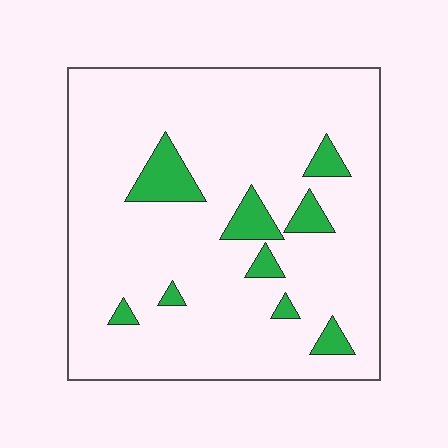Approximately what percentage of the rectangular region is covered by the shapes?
Approximately 10%.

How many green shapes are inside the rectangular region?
9.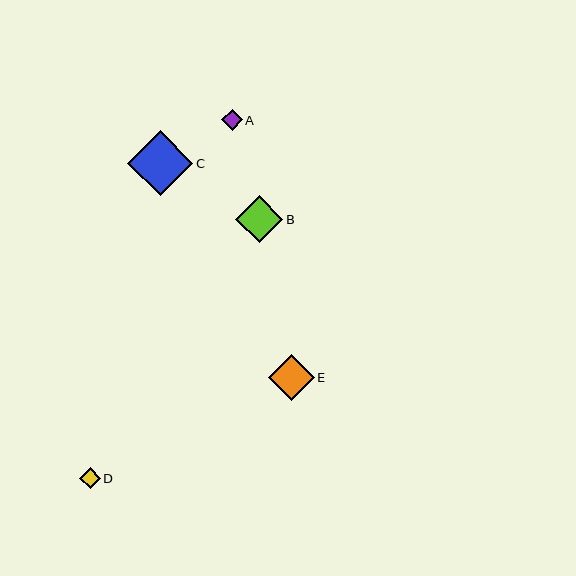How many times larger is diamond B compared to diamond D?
Diamond B is approximately 2.3 times the size of diamond D.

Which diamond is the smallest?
Diamond D is the smallest with a size of approximately 20 pixels.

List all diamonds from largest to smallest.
From largest to smallest: C, B, E, A, D.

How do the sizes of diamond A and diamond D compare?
Diamond A and diamond D are approximately the same size.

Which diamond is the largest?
Diamond C is the largest with a size of approximately 65 pixels.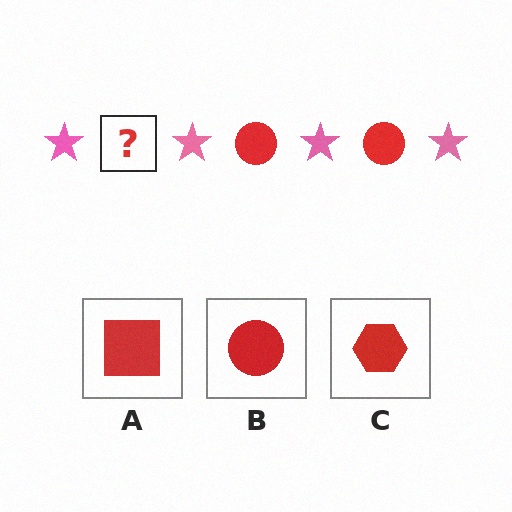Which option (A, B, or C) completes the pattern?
B.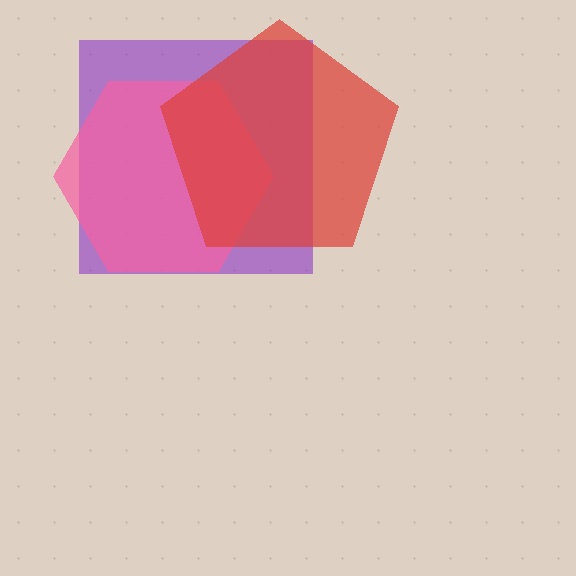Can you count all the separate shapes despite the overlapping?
Yes, there are 3 separate shapes.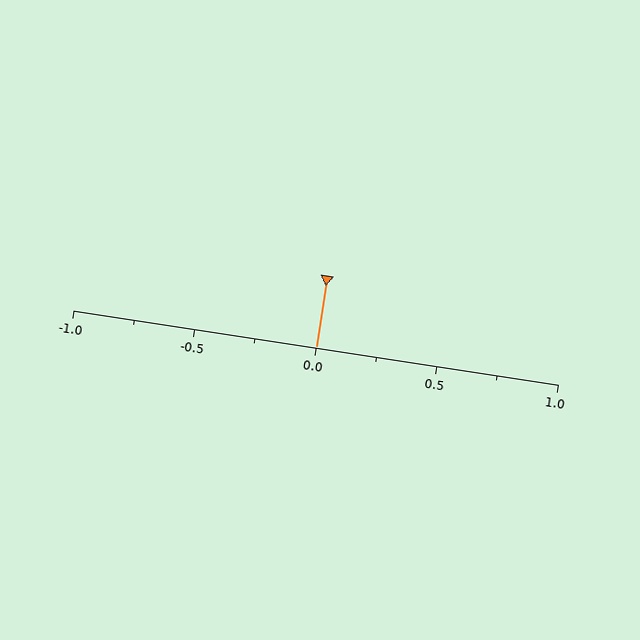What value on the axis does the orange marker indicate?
The marker indicates approximately 0.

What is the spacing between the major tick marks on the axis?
The major ticks are spaced 0.5 apart.